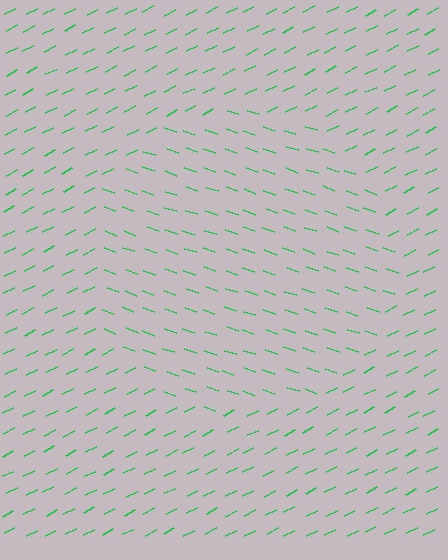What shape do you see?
I see a circle.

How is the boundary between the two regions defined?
The boundary is defined purely by a change in line orientation (approximately 45 degrees difference). All lines are the same color and thickness.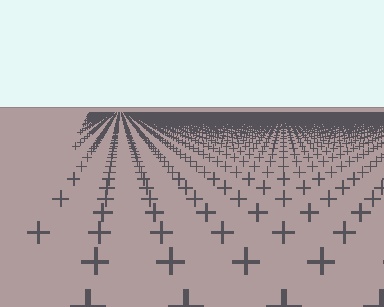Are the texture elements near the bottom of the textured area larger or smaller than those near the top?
Larger. Near the bottom, elements are closer to the viewer and appear at a bigger on-screen size.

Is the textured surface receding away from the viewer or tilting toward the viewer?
The surface is receding away from the viewer. Texture elements get smaller and denser toward the top.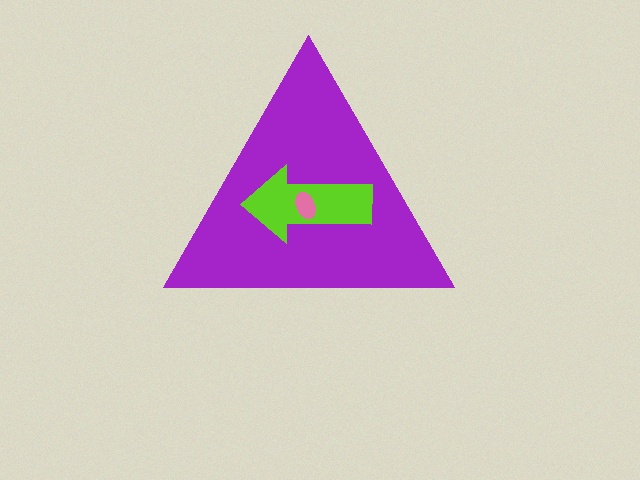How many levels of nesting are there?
3.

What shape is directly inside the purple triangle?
The lime arrow.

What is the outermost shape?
The purple triangle.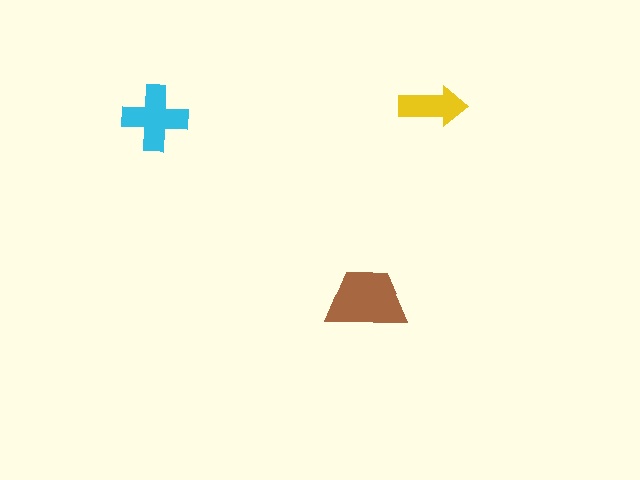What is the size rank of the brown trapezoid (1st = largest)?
1st.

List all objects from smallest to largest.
The yellow arrow, the cyan cross, the brown trapezoid.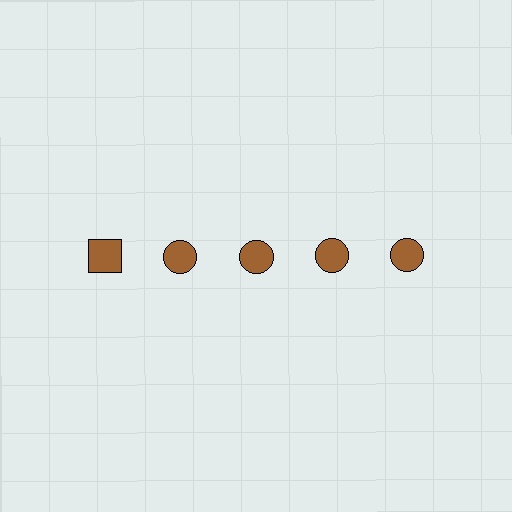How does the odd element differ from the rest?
It has a different shape: square instead of circle.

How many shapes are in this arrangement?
There are 5 shapes arranged in a grid pattern.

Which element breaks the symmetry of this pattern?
The brown square in the top row, leftmost column breaks the symmetry. All other shapes are brown circles.